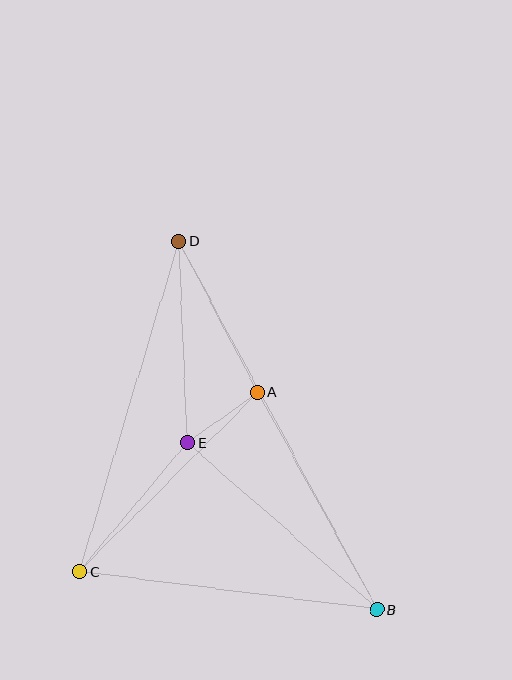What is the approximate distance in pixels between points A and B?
The distance between A and B is approximately 247 pixels.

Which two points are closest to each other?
Points A and E are closest to each other.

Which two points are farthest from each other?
Points B and D are farthest from each other.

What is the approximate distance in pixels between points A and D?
The distance between A and D is approximately 170 pixels.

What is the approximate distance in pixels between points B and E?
The distance between B and E is approximately 252 pixels.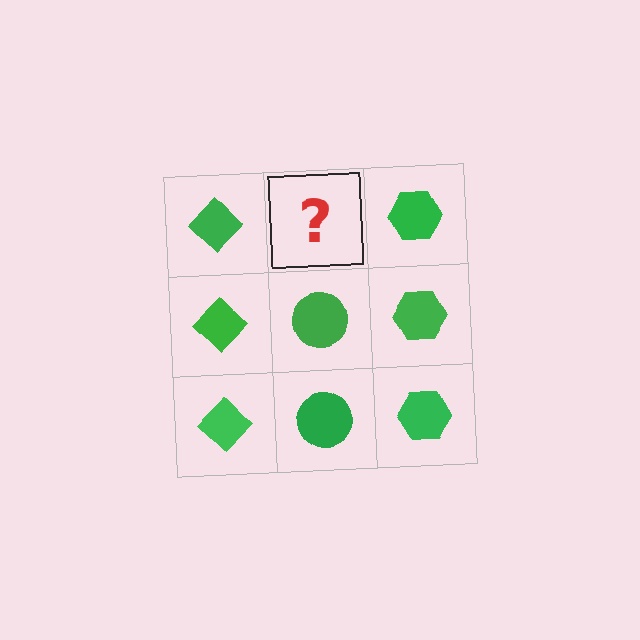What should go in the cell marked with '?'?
The missing cell should contain a green circle.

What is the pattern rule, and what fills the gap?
The rule is that each column has a consistent shape. The gap should be filled with a green circle.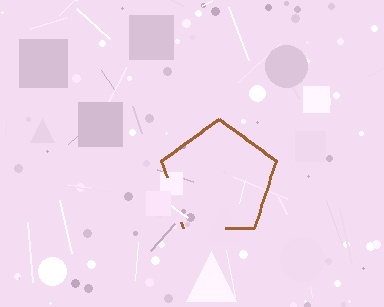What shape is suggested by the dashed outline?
The dashed outline suggests a pentagon.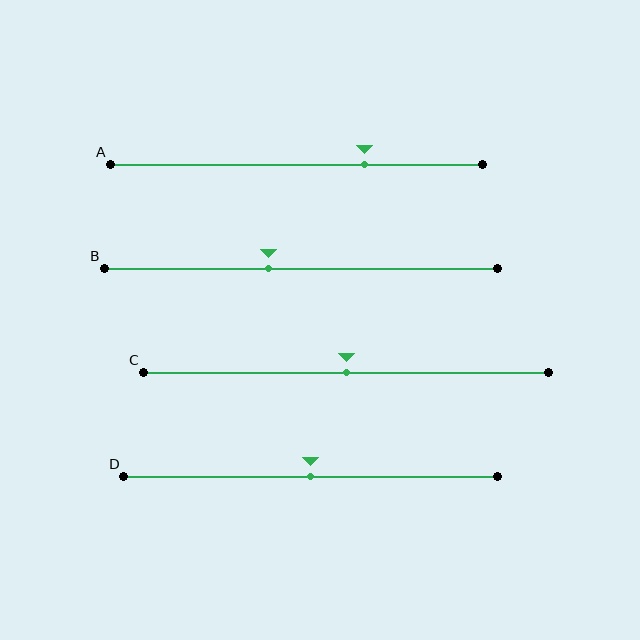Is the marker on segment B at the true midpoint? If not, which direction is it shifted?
No, the marker on segment B is shifted to the left by about 8% of the segment length.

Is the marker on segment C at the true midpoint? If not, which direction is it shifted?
Yes, the marker on segment C is at the true midpoint.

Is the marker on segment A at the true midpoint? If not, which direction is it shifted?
No, the marker on segment A is shifted to the right by about 18% of the segment length.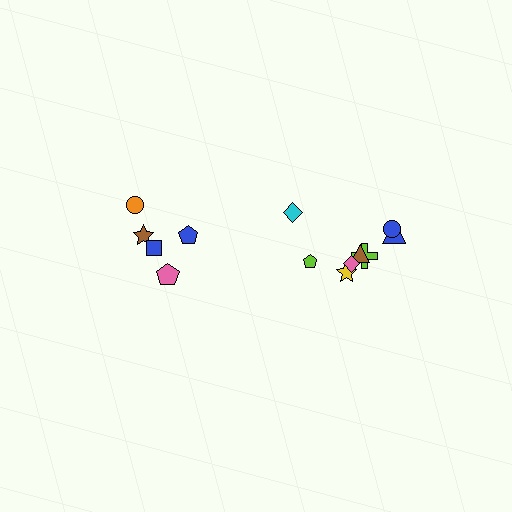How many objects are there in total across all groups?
There are 13 objects.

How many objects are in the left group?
There are 5 objects.